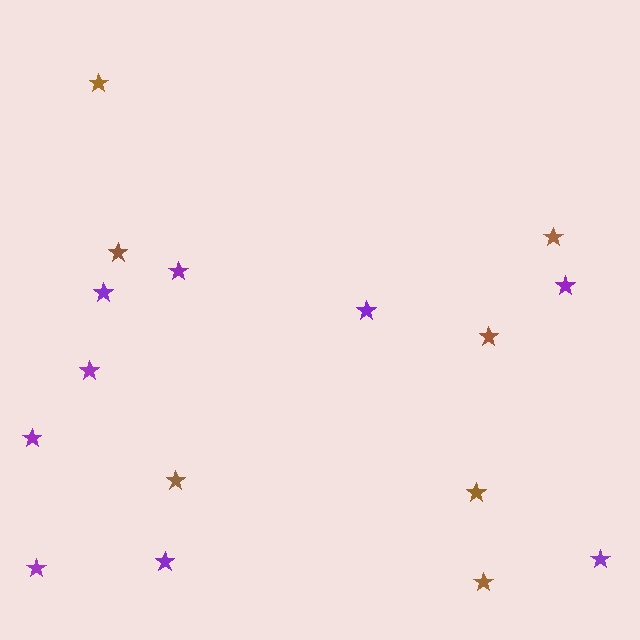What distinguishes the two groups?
There are 2 groups: one group of purple stars (9) and one group of brown stars (7).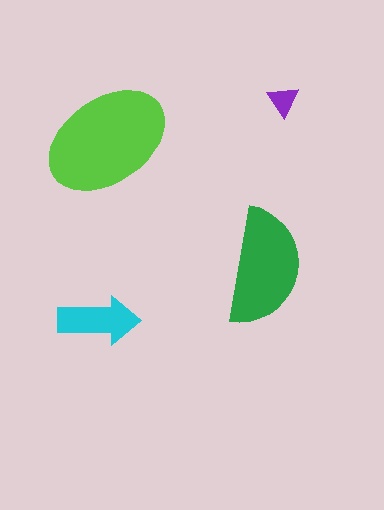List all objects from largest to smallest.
The lime ellipse, the green semicircle, the cyan arrow, the purple triangle.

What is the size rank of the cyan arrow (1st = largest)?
3rd.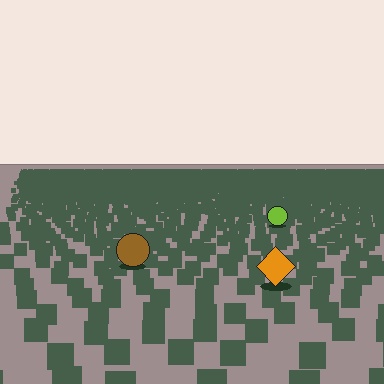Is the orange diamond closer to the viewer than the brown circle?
Yes. The orange diamond is closer — you can tell from the texture gradient: the ground texture is coarser near it.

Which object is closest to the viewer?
The orange diamond is closest. The texture marks near it are larger and more spread out.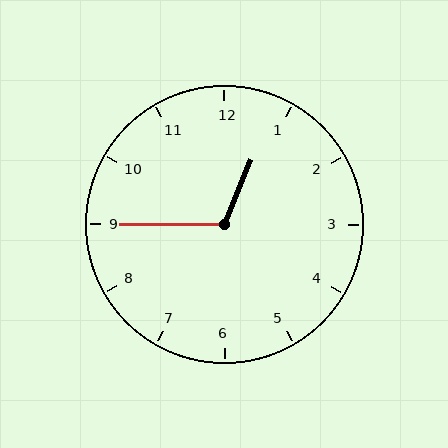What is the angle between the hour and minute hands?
Approximately 112 degrees.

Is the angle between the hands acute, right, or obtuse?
It is obtuse.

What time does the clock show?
12:45.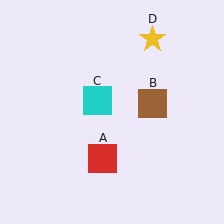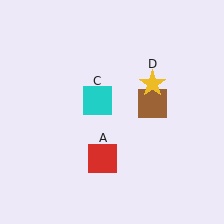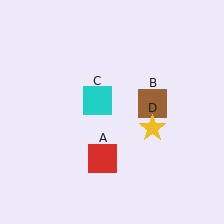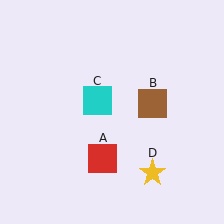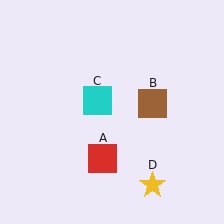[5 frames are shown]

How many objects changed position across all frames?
1 object changed position: yellow star (object D).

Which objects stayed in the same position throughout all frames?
Red square (object A) and brown square (object B) and cyan square (object C) remained stationary.